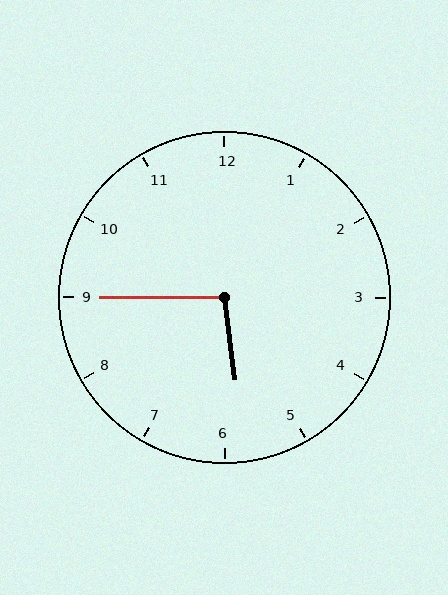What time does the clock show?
5:45.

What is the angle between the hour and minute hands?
Approximately 98 degrees.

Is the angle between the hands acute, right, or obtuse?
It is obtuse.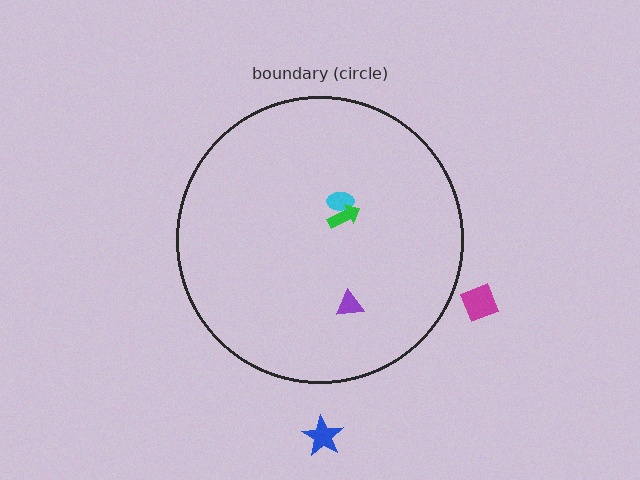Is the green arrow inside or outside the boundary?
Inside.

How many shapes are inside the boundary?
3 inside, 2 outside.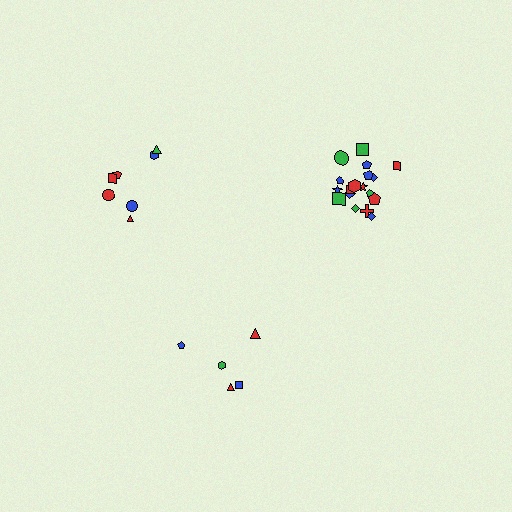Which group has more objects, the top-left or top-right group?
The top-right group.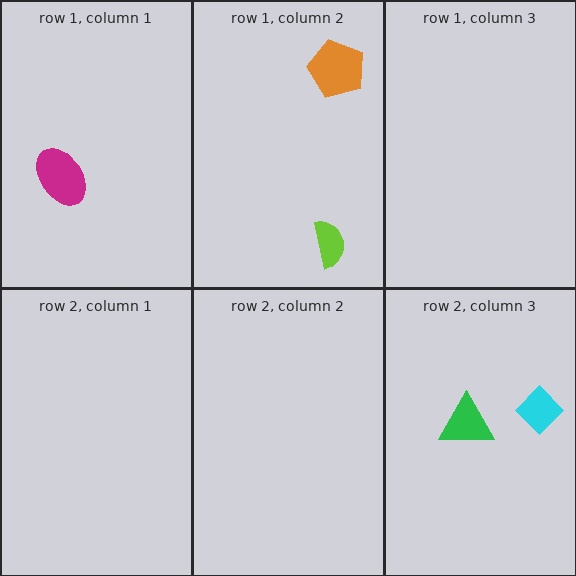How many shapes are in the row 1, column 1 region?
1.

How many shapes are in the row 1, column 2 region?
2.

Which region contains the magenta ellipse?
The row 1, column 1 region.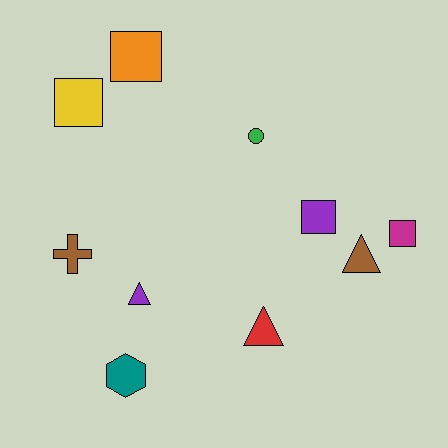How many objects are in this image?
There are 10 objects.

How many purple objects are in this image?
There are 2 purple objects.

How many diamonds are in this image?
There are no diamonds.